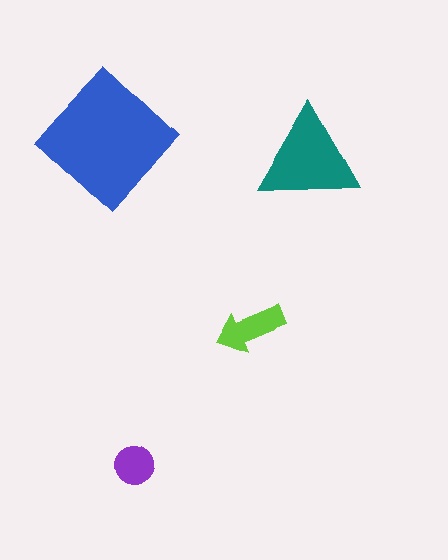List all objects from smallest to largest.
The purple circle, the lime arrow, the teal triangle, the blue diamond.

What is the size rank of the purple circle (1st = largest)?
4th.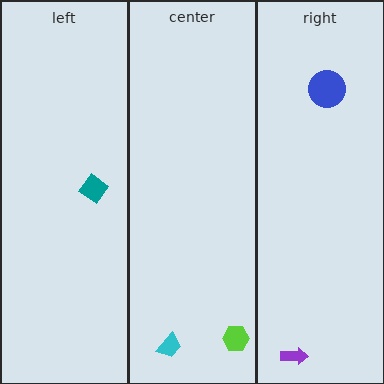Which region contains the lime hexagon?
The center region.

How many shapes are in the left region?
1.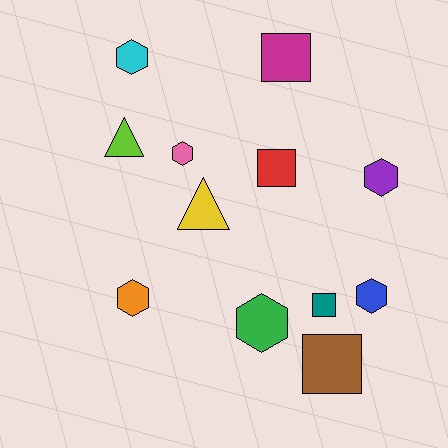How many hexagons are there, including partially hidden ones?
There are 6 hexagons.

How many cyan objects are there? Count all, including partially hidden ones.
There is 1 cyan object.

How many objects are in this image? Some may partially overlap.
There are 12 objects.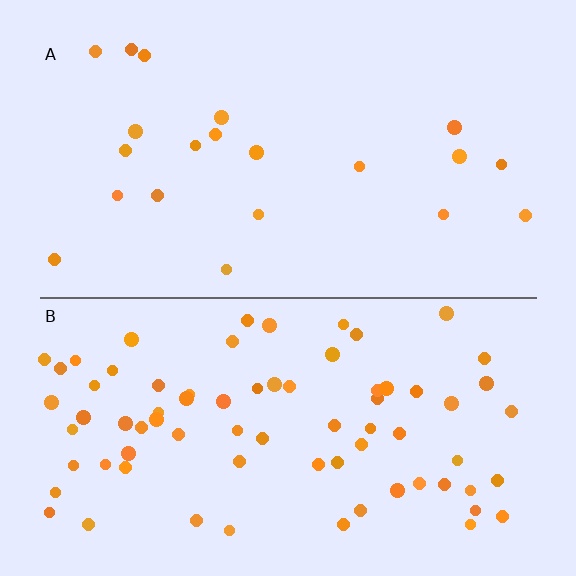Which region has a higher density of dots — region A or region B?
B (the bottom).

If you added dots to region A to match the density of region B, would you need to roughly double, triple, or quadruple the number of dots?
Approximately quadruple.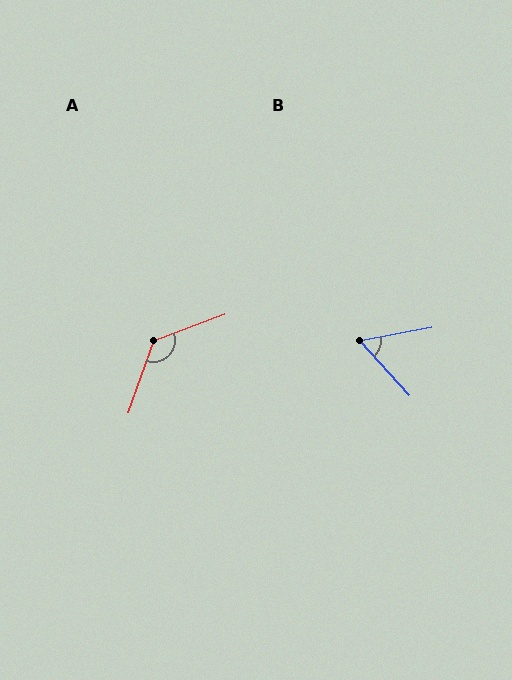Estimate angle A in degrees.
Approximately 130 degrees.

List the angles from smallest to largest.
B (58°), A (130°).